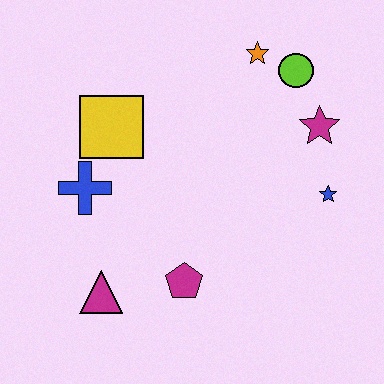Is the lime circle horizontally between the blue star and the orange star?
Yes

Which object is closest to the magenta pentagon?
The magenta triangle is closest to the magenta pentagon.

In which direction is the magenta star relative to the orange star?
The magenta star is below the orange star.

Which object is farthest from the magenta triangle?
The lime circle is farthest from the magenta triangle.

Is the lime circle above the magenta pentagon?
Yes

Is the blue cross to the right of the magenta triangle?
No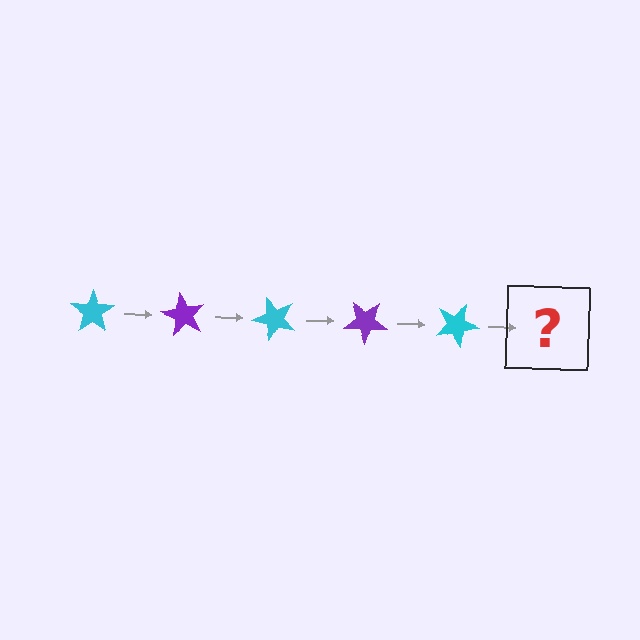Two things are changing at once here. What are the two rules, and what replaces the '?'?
The two rules are that it rotates 60 degrees each step and the color cycles through cyan and purple. The '?' should be a purple star, rotated 300 degrees from the start.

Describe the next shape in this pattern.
It should be a purple star, rotated 300 degrees from the start.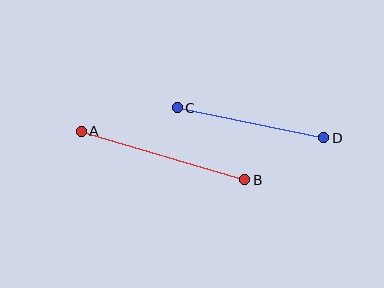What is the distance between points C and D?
The distance is approximately 150 pixels.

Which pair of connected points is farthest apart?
Points A and B are farthest apart.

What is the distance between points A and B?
The distance is approximately 171 pixels.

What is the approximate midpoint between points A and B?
The midpoint is at approximately (163, 155) pixels.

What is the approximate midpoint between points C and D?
The midpoint is at approximately (251, 123) pixels.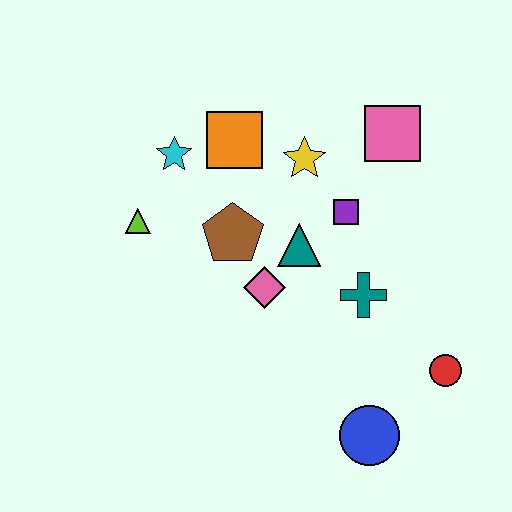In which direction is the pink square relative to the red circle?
The pink square is above the red circle.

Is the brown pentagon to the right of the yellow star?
No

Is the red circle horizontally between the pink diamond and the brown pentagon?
No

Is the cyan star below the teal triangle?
No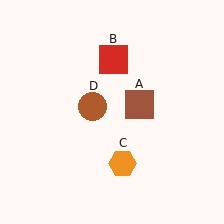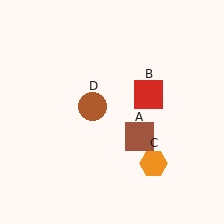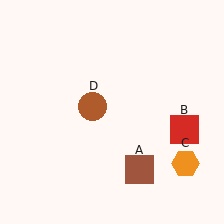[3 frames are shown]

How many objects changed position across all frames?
3 objects changed position: brown square (object A), red square (object B), orange hexagon (object C).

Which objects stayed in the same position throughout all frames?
Brown circle (object D) remained stationary.